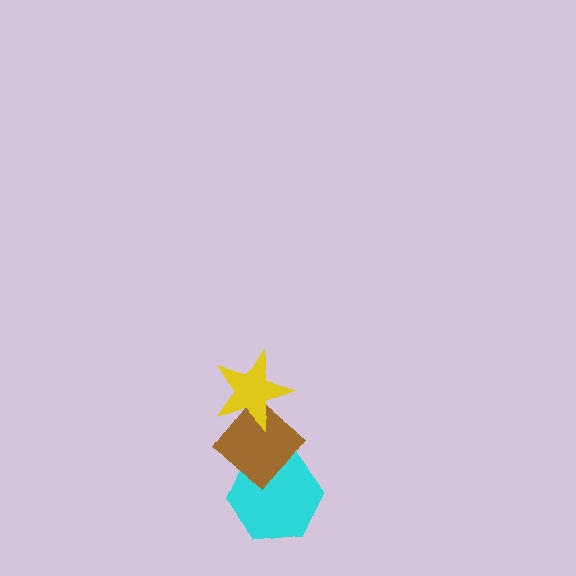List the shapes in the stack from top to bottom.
From top to bottom: the yellow star, the brown diamond, the cyan hexagon.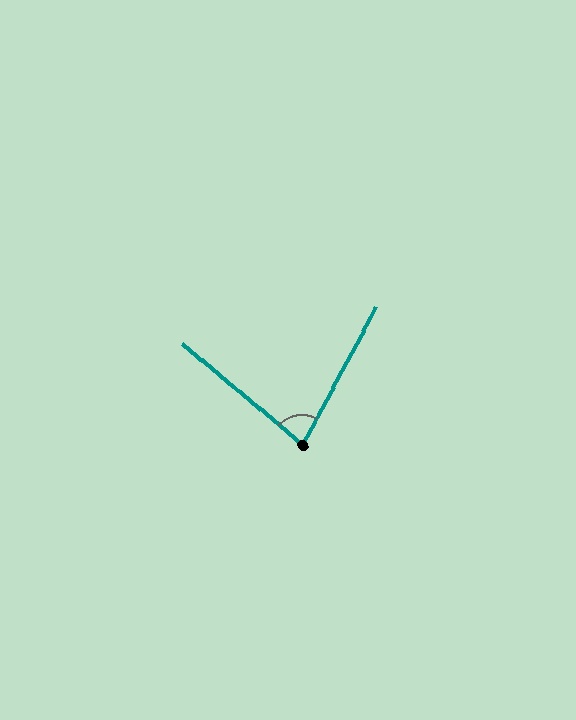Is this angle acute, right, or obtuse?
It is acute.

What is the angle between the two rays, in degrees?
Approximately 78 degrees.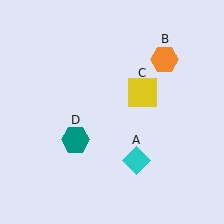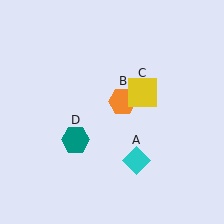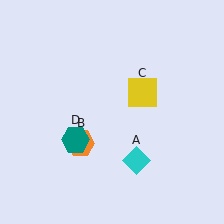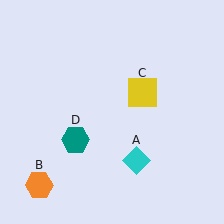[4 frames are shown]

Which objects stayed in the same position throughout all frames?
Cyan diamond (object A) and yellow square (object C) and teal hexagon (object D) remained stationary.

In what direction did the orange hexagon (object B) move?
The orange hexagon (object B) moved down and to the left.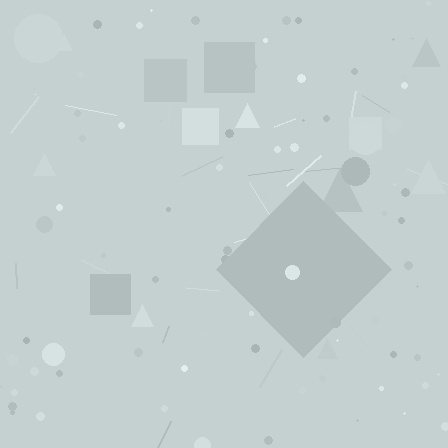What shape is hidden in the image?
A diamond is hidden in the image.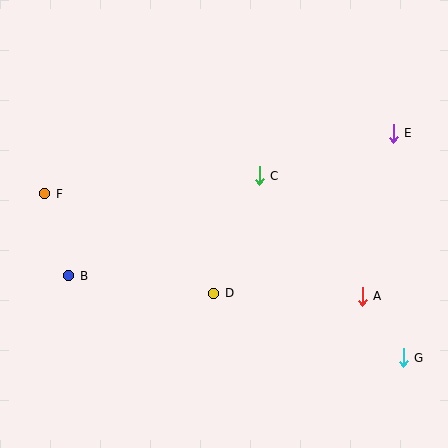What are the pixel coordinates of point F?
Point F is at (45, 194).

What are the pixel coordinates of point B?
Point B is at (69, 276).